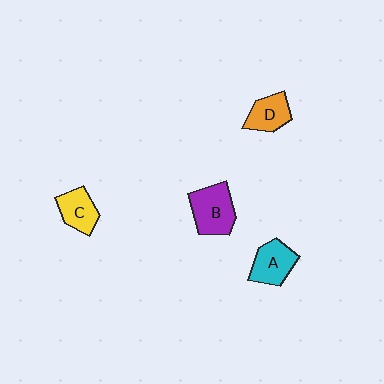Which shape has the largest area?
Shape B (purple).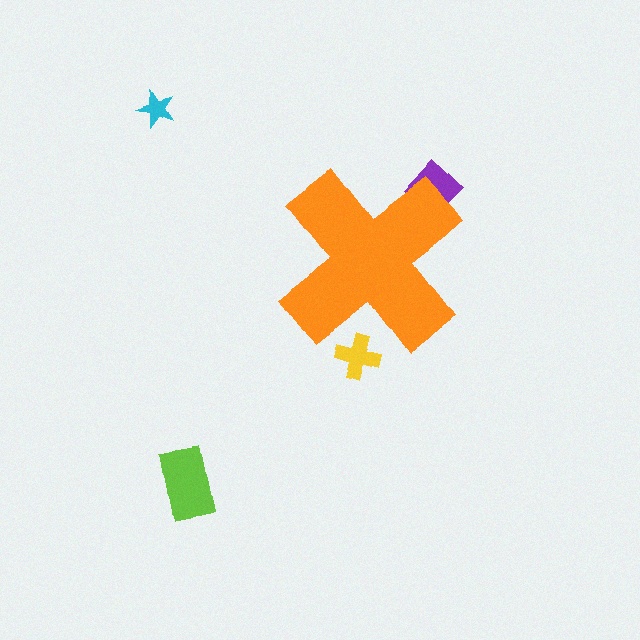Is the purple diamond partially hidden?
Yes, the purple diamond is partially hidden behind the orange cross.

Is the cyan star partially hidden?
No, the cyan star is fully visible.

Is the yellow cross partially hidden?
Yes, the yellow cross is partially hidden behind the orange cross.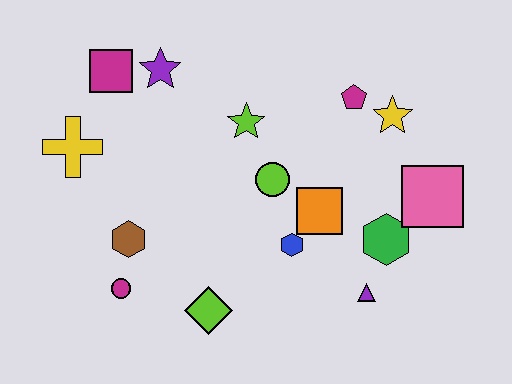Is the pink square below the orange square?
No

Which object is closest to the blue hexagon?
The orange square is closest to the blue hexagon.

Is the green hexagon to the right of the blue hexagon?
Yes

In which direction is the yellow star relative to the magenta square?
The yellow star is to the right of the magenta square.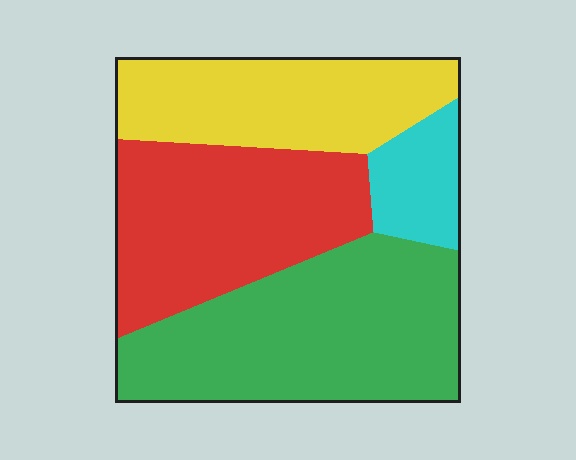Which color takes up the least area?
Cyan, at roughly 10%.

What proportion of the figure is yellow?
Yellow covers about 25% of the figure.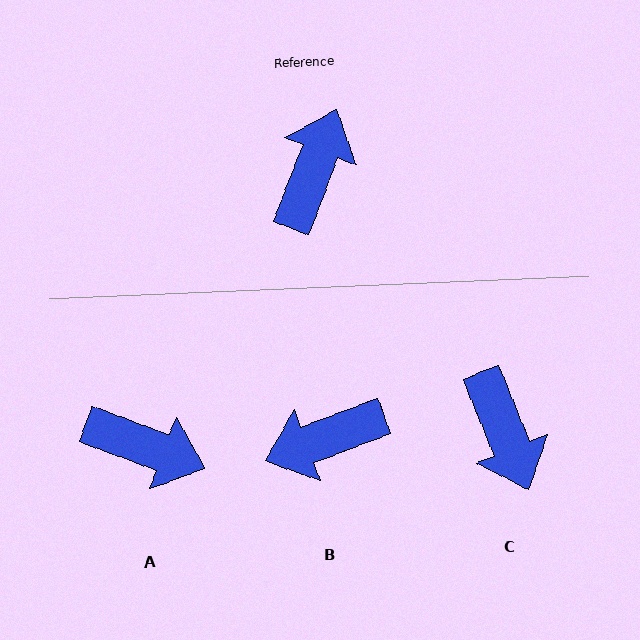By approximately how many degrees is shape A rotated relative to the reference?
Approximately 89 degrees clockwise.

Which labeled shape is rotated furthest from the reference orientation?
C, about 137 degrees away.